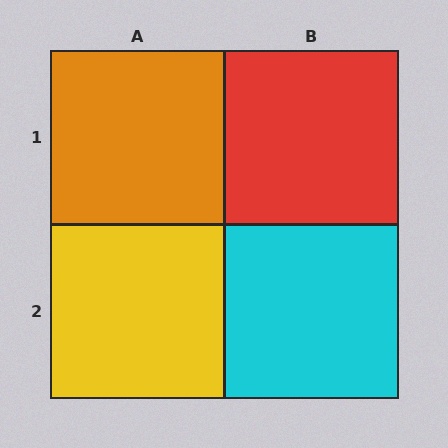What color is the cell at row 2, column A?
Yellow.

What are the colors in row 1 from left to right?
Orange, red.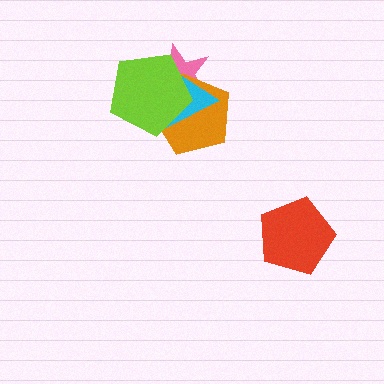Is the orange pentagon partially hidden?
Yes, it is partially covered by another shape.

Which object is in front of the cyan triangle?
The lime pentagon is in front of the cyan triangle.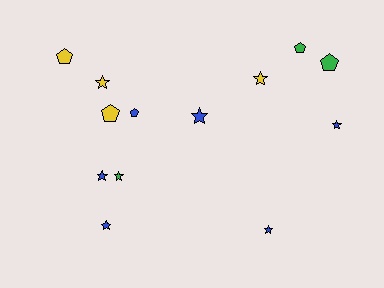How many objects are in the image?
There are 13 objects.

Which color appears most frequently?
Blue, with 6 objects.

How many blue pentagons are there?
There is 1 blue pentagon.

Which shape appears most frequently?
Star, with 8 objects.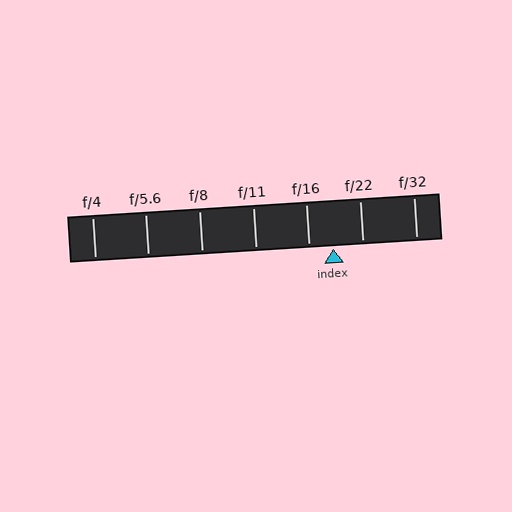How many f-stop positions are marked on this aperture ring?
There are 7 f-stop positions marked.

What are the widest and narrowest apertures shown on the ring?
The widest aperture shown is f/4 and the narrowest is f/32.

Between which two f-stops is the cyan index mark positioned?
The index mark is between f/16 and f/22.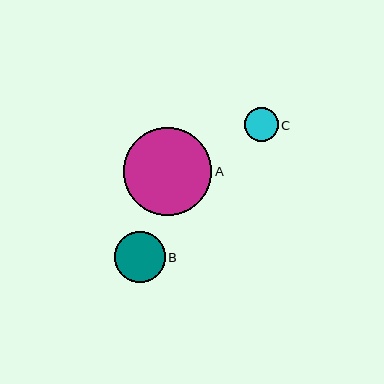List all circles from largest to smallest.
From largest to smallest: A, B, C.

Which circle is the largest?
Circle A is the largest with a size of approximately 88 pixels.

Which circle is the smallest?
Circle C is the smallest with a size of approximately 34 pixels.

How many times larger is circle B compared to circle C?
Circle B is approximately 1.5 times the size of circle C.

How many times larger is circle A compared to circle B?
Circle A is approximately 1.7 times the size of circle B.